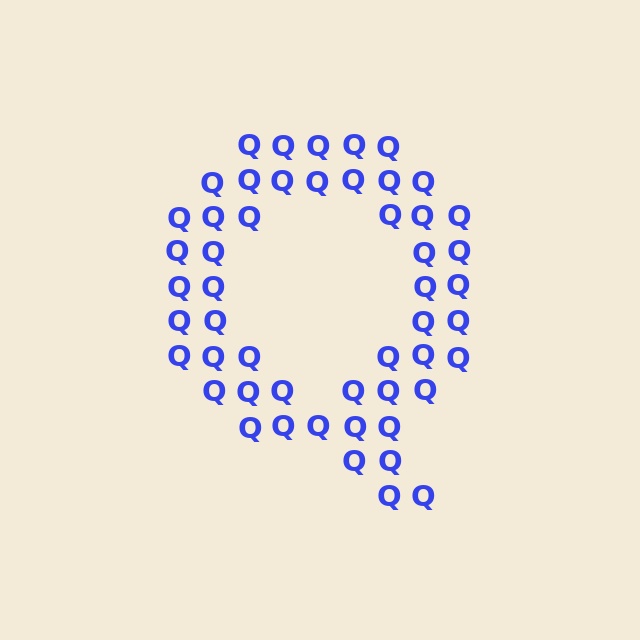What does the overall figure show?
The overall figure shows the letter Q.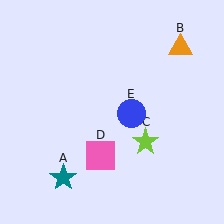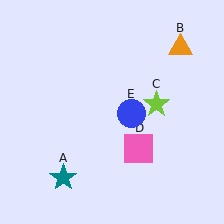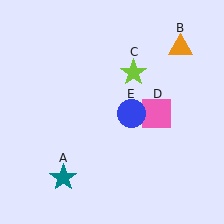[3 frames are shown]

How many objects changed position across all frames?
2 objects changed position: lime star (object C), pink square (object D).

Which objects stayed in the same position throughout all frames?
Teal star (object A) and orange triangle (object B) and blue circle (object E) remained stationary.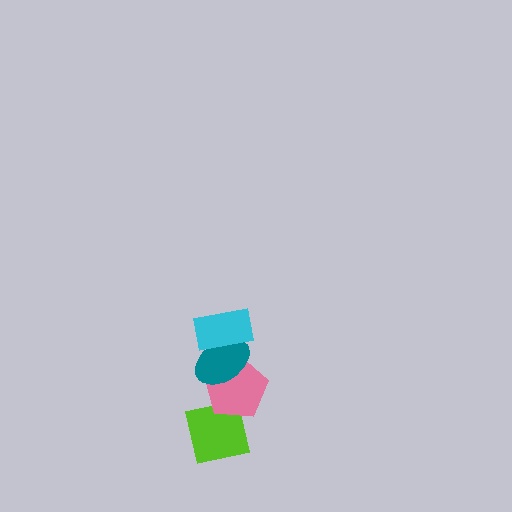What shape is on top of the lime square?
The pink pentagon is on top of the lime square.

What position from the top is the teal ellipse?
The teal ellipse is 2nd from the top.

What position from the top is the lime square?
The lime square is 4th from the top.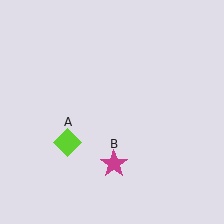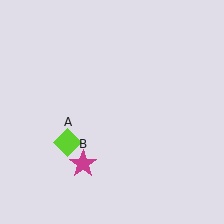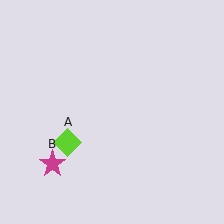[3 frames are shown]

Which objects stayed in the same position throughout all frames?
Lime diamond (object A) remained stationary.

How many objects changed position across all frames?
1 object changed position: magenta star (object B).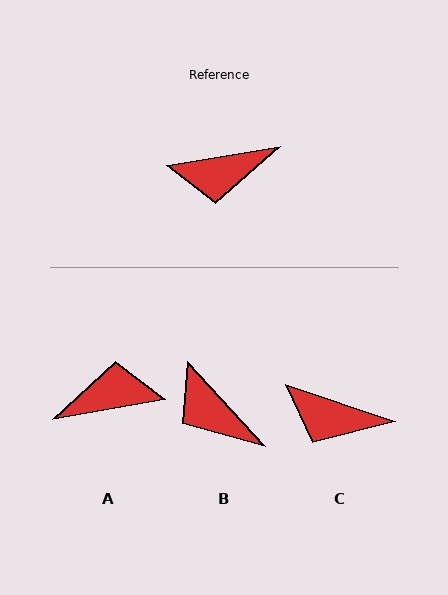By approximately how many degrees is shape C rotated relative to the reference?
Approximately 28 degrees clockwise.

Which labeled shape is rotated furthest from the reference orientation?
A, about 179 degrees away.